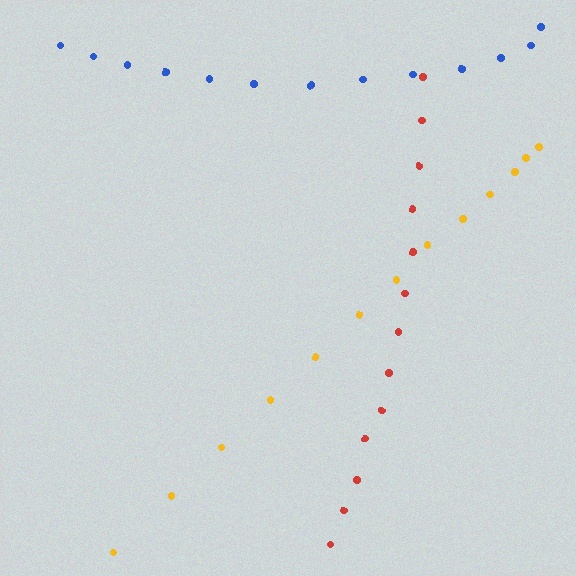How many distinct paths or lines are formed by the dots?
There are 3 distinct paths.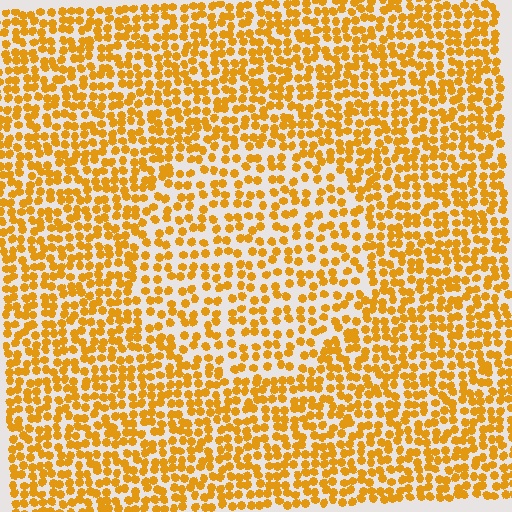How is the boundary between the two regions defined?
The boundary is defined by a change in element density (approximately 1.5x ratio). All elements are the same color, size, and shape.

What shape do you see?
I see a circle.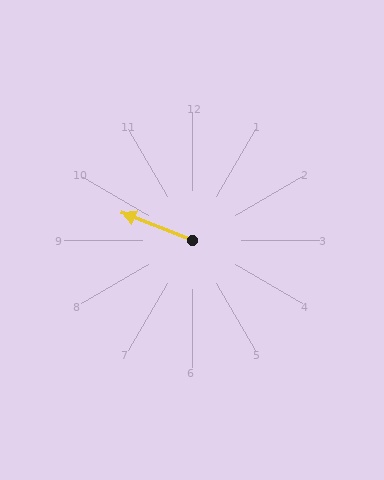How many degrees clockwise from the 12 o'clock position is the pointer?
Approximately 291 degrees.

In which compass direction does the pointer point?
West.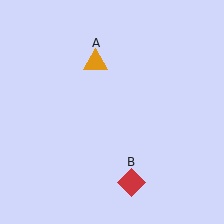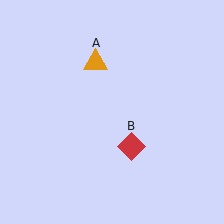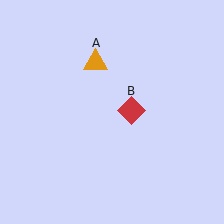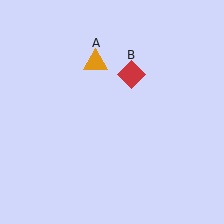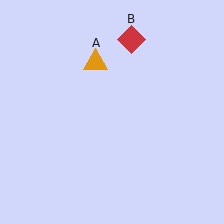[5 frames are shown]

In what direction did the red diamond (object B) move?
The red diamond (object B) moved up.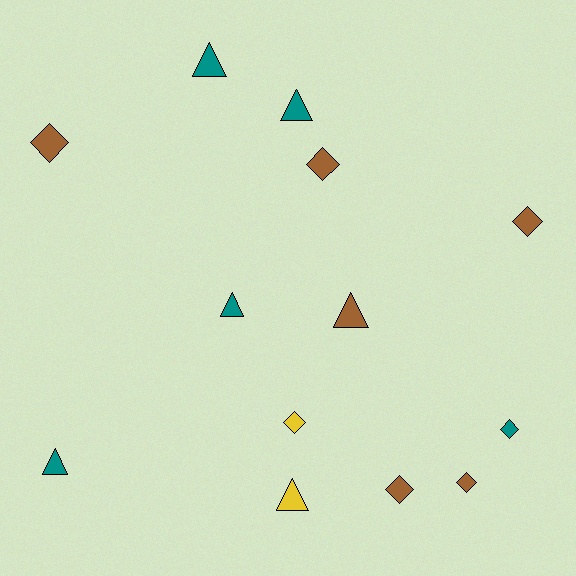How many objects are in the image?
There are 13 objects.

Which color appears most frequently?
Brown, with 6 objects.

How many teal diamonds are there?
There is 1 teal diamond.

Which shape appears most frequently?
Diamond, with 7 objects.